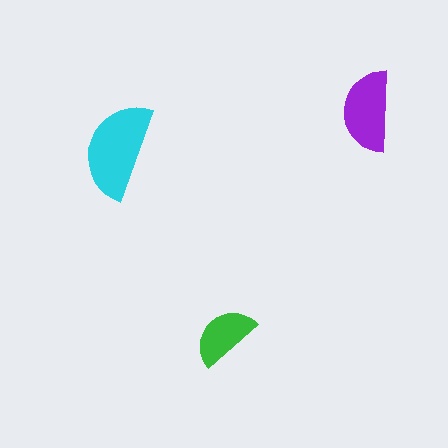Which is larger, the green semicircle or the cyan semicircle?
The cyan one.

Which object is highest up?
The purple semicircle is topmost.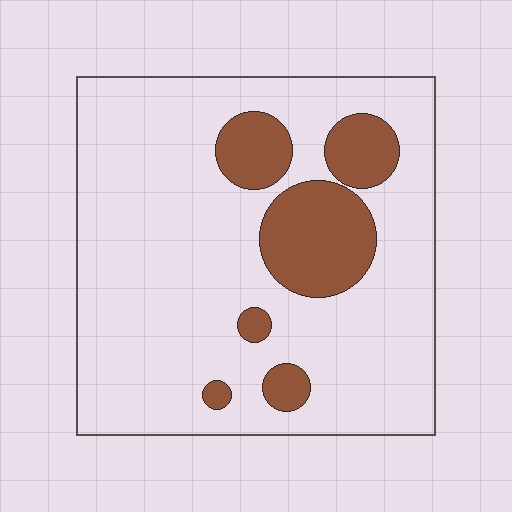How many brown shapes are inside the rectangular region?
6.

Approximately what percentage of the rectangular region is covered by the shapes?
Approximately 20%.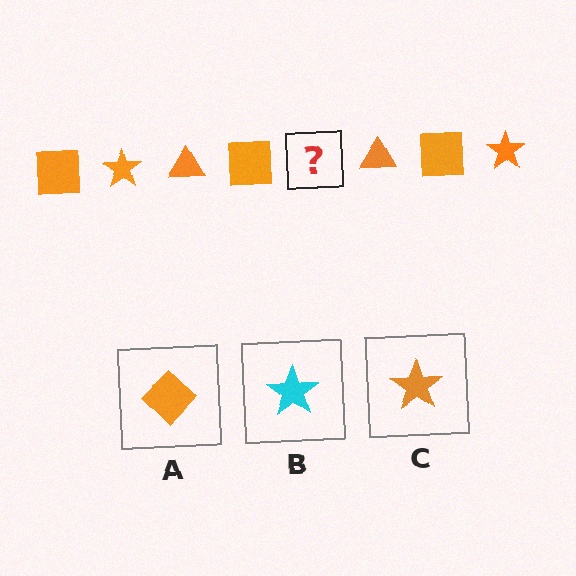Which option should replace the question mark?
Option C.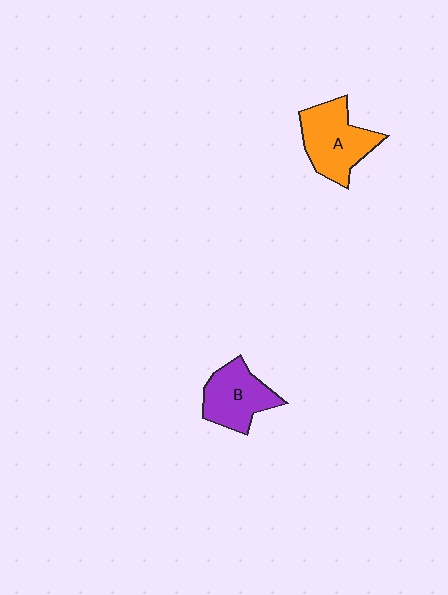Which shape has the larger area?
Shape A (orange).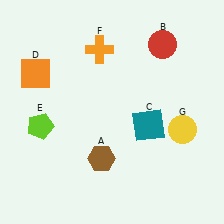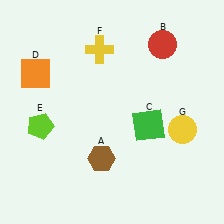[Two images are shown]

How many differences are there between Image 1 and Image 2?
There are 2 differences between the two images.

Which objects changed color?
C changed from teal to green. F changed from orange to yellow.